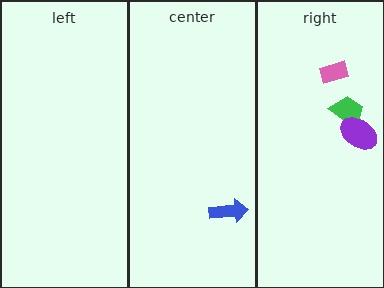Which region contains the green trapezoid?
The right region.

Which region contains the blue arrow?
The center region.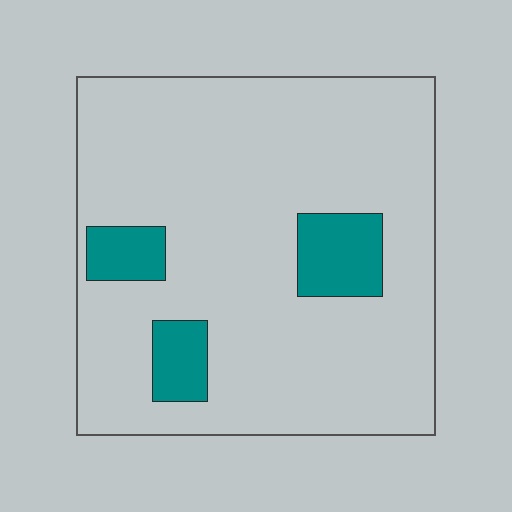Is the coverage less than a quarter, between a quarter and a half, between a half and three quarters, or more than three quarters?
Less than a quarter.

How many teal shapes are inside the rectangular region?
3.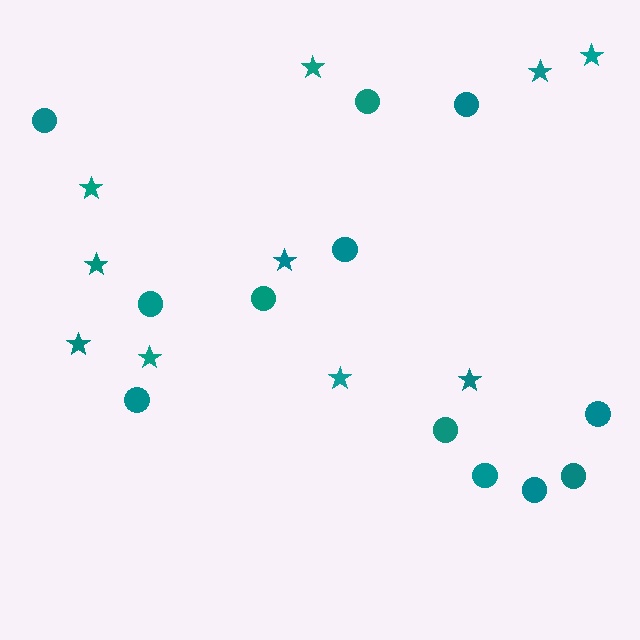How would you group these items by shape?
There are 2 groups: one group of circles (12) and one group of stars (10).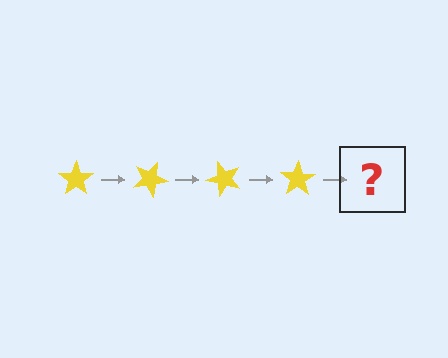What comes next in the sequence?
The next element should be a yellow star rotated 100 degrees.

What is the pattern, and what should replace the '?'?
The pattern is that the star rotates 25 degrees each step. The '?' should be a yellow star rotated 100 degrees.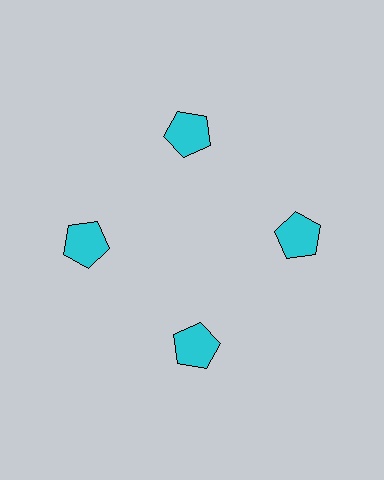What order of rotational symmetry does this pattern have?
This pattern has 4-fold rotational symmetry.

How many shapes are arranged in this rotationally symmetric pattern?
There are 4 shapes, arranged in 4 groups of 1.